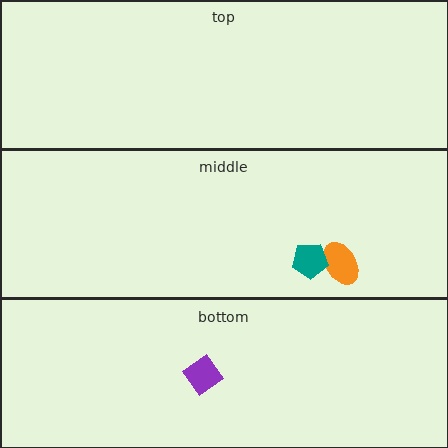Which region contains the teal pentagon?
The middle region.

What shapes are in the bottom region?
The purple diamond.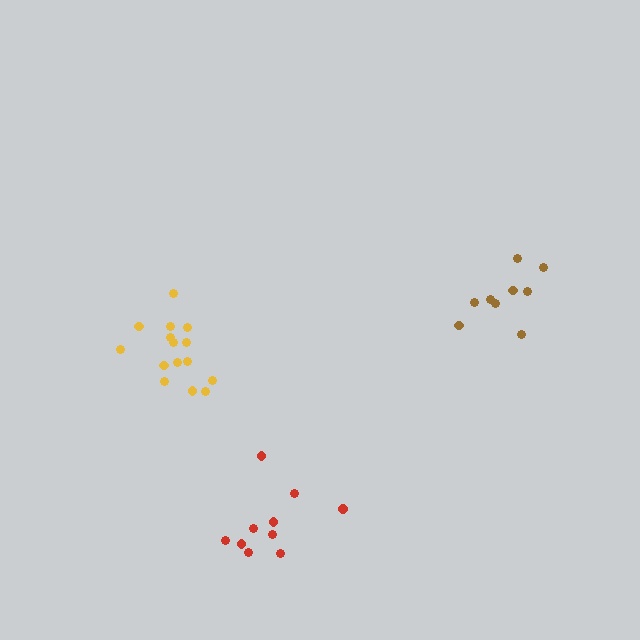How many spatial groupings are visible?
There are 3 spatial groupings.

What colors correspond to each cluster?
The clusters are colored: brown, yellow, red.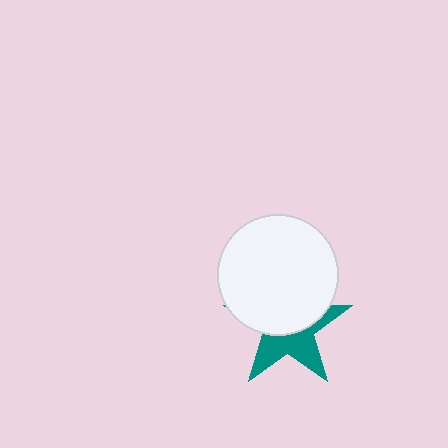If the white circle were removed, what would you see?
You would see the complete teal star.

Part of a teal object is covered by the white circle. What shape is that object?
It is a star.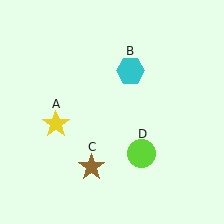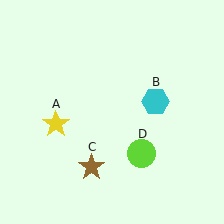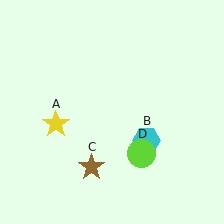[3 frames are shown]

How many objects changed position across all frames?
1 object changed position: cyan hexagon (object B).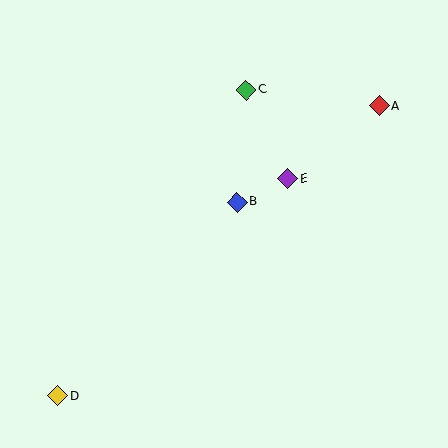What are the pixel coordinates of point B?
Point B is at (237, 202).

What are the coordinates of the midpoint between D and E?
The midpoint between D and E is at (173, 287).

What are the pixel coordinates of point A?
Point A is at (379, 106).